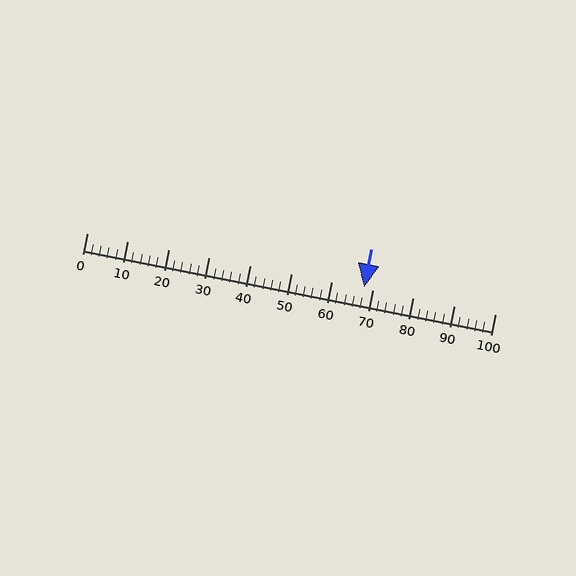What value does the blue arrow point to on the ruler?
The blue arrow points to approximately 68.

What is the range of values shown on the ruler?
The ruler shows values from 0 to 100.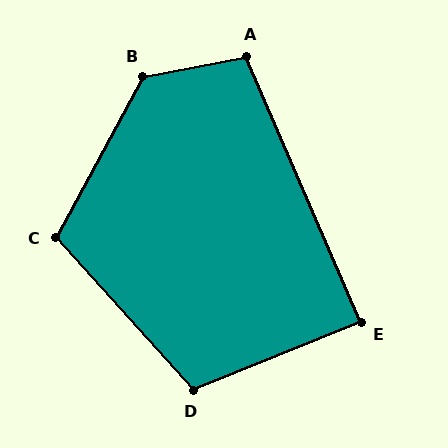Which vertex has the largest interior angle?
B, at approximately 129 degrees.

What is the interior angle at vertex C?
Approximately 110 degrees (obtuse).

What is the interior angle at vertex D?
Approximately 110 degrees (obtuse).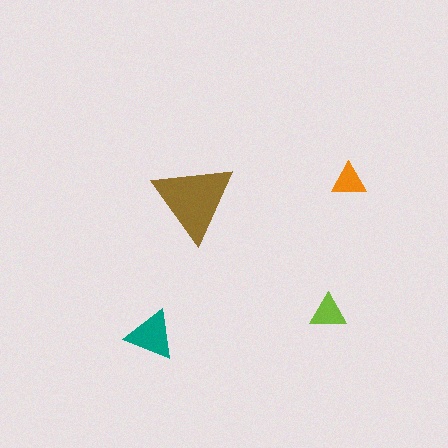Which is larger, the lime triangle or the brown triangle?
The brown one.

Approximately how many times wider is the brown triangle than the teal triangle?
About 1.5 times wider.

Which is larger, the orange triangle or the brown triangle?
The brown one.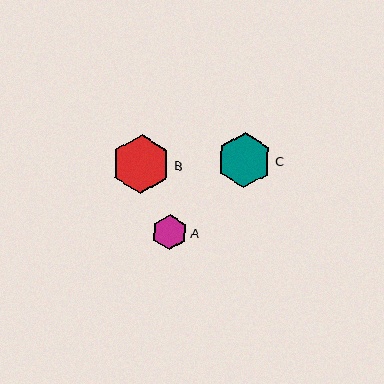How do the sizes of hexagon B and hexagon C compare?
Hexagon B and hexagon C are approximately the same size.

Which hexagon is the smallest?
Hexagon A is the smallest with a size of approximately 35 pixels.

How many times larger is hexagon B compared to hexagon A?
Hexagon B is approximately 1.7 times the size of hexagon A.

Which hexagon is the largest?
Hexagon B is the largest with a size of approximately 59 pixels.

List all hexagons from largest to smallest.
From largest to smallest: B, C, A.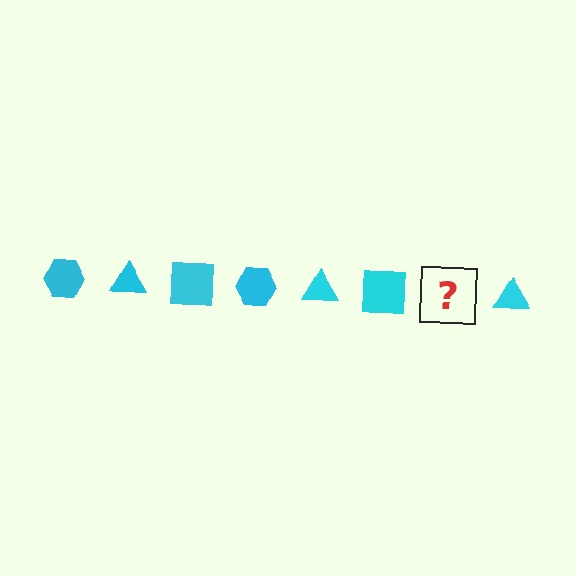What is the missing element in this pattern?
The missing element is a cyan hexagon.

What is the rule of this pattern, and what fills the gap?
The rule is that the pattern cycles through hexagon, triangle, square shapes in cyan. The gap should be filled with a cyan hexagon.